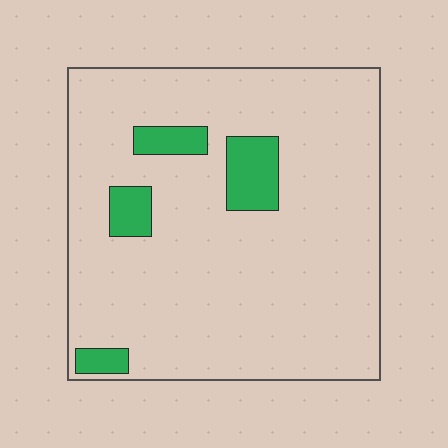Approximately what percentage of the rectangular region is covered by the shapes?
Approximately 10%.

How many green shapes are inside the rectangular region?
4.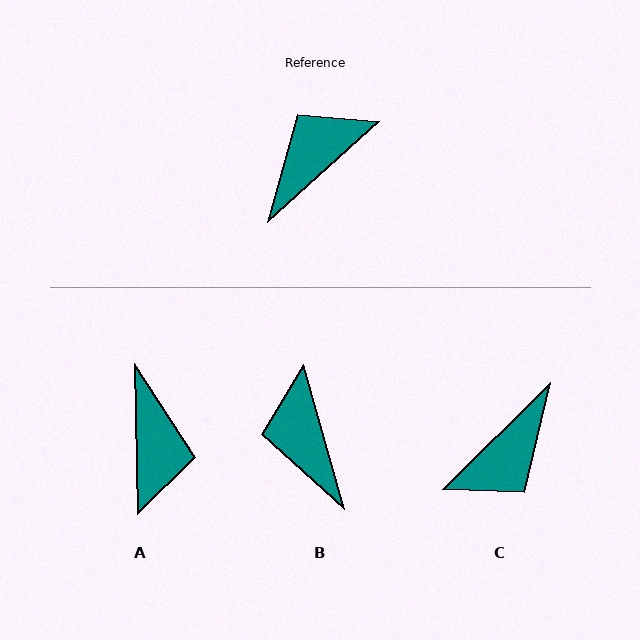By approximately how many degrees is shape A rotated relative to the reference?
Approximately 131 degrees clockwise.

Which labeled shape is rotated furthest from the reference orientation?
C, about 177 degrees away.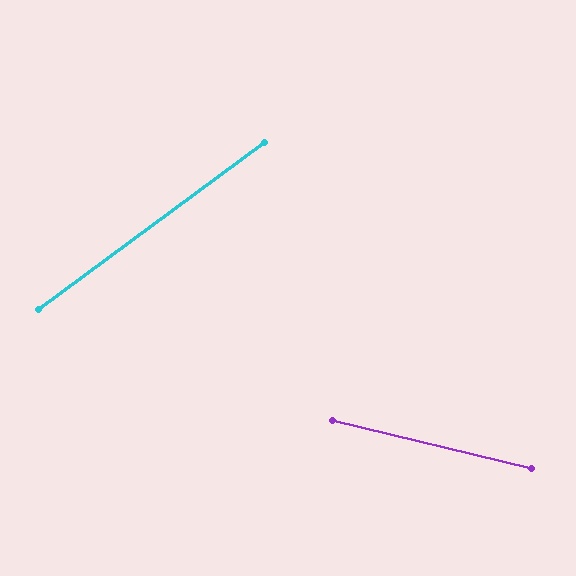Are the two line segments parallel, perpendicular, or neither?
Neither parallel nor perpendicular — they differ by about 50°.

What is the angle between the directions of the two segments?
Approximately 50 degrees.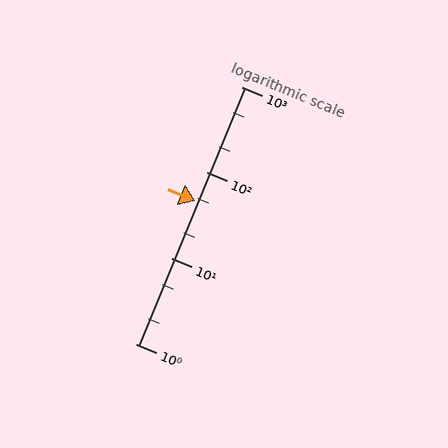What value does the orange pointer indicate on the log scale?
The pointer indicates approximately 46.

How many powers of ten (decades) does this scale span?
The scale spans 3 decades, from 1 to 1000.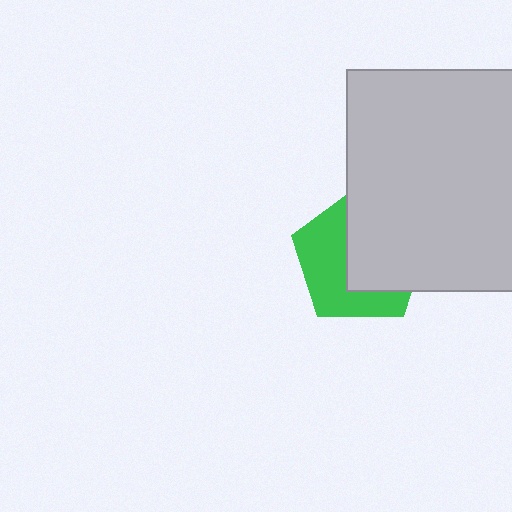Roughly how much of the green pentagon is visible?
About half of it is visible (roughly 48%).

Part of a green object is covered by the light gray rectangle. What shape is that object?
It is a pentagon.